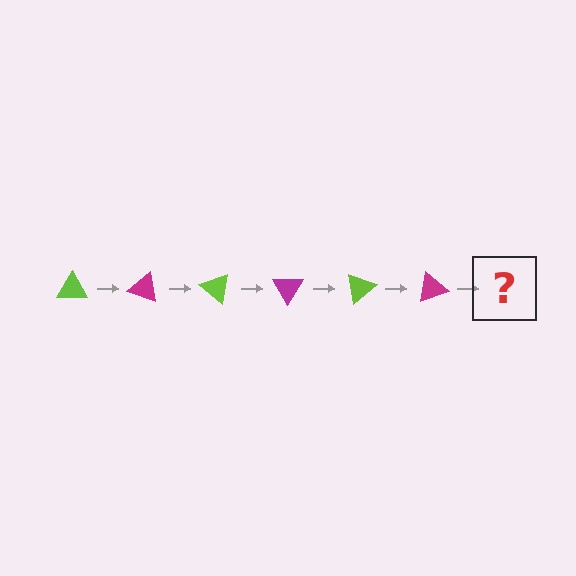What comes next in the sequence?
The next element should be a lime triangle, rotated 120 degrees from the start.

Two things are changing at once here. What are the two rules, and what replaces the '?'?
The two rules are that it rotates 20 degrees each step and the color cycles through lime and magenta. The '?' should be a lime triangle, rotated 120 degrees from the start.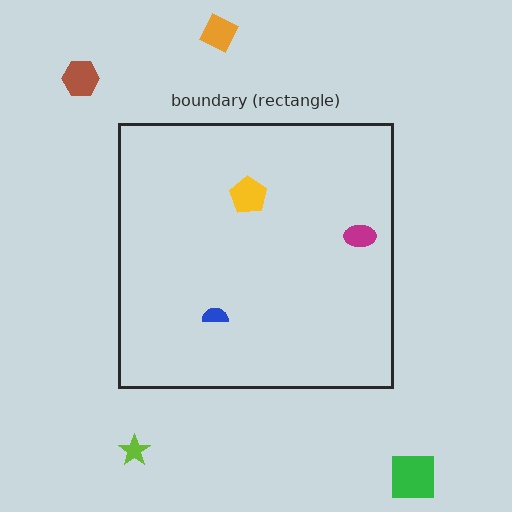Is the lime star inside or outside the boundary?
Outside.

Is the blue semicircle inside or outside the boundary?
Inside.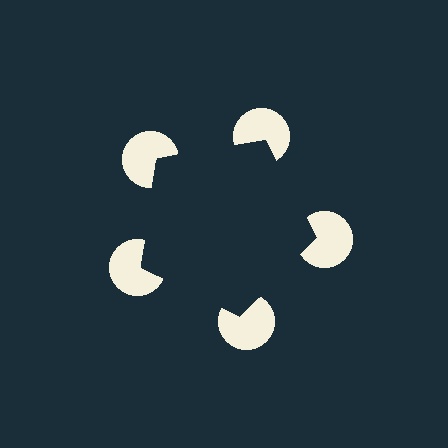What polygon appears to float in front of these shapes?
An illusory pentagon — its edges are inferred from the aligned wedge cuts in the pac-man discs, not physically drawn.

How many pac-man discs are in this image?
There are 5 — one at each vertex of the illusory pentagon.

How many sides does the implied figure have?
5 sides.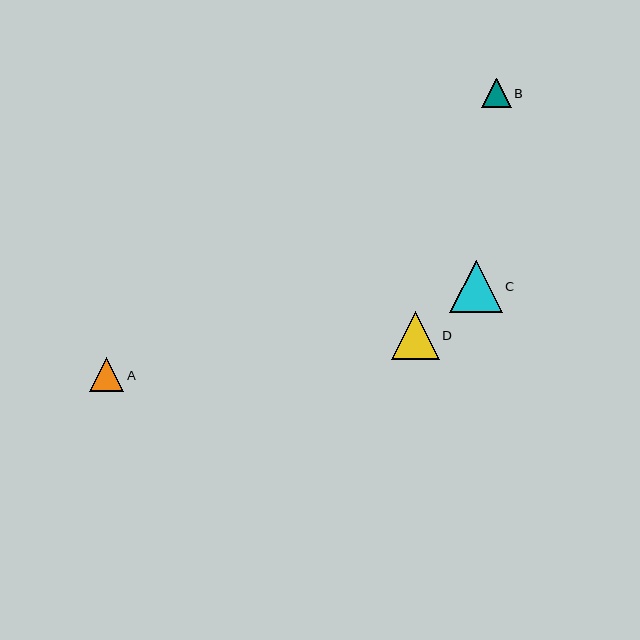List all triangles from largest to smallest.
From largest to smallest: C, D, A, B.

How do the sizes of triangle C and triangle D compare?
Triangle C and triangle D are approximately the same size.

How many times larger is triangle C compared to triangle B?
Triangle C is approximately 1.8 times the size of triangle B.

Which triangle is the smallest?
Triangle B is the smallest with a size of approximately 29 pixels.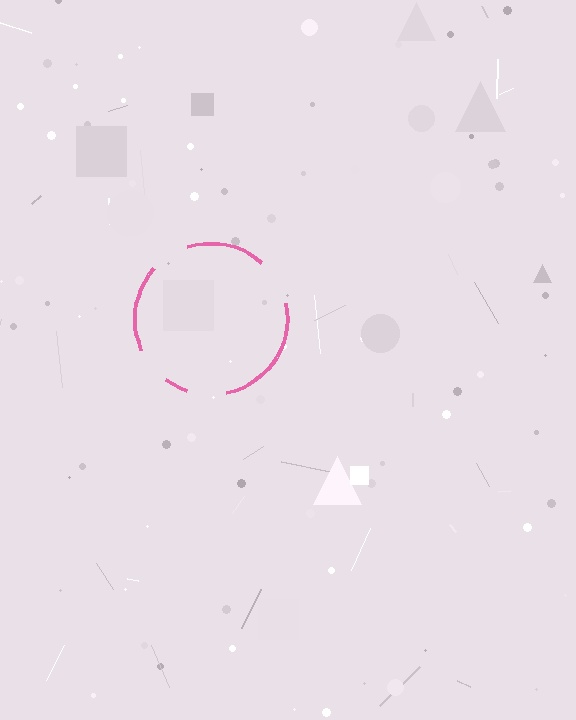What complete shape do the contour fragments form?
The contour fragments form a circle.